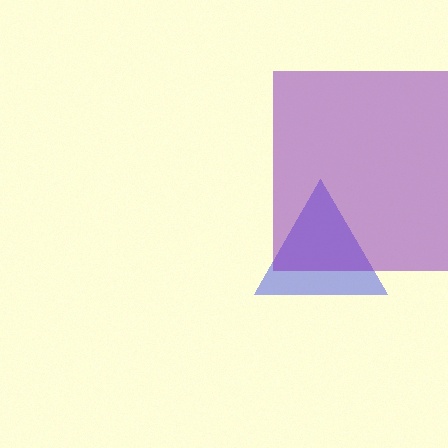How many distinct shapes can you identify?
There are 2 distinct shapes: a blue triangle, a purple square.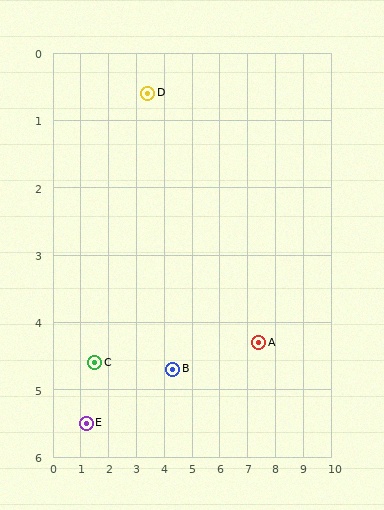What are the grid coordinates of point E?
Point E is at approximately (1.2, 5.5).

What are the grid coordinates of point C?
Point C is at approximately (1.5, 4.6).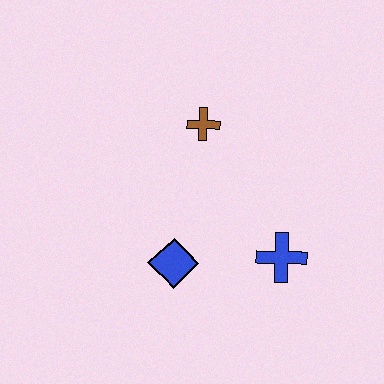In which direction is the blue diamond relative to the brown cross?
The blue diamond is below the brown cross.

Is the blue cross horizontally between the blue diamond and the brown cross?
No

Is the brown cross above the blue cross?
Yes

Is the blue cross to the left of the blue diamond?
No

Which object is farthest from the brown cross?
The blue cross is farthest from the brown cross.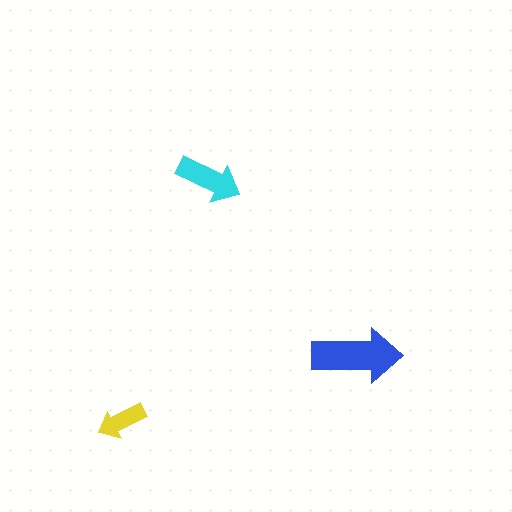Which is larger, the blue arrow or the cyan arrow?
The blue one.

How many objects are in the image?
There are 3 objects in the image.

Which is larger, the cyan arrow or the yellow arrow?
The cyan one.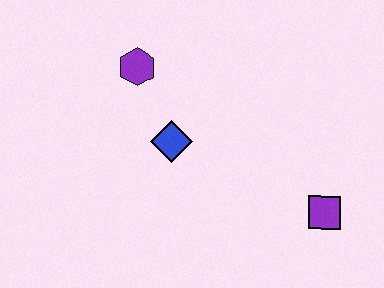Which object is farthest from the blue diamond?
The purple square is farthest from the blue diamond.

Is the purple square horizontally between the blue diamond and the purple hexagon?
No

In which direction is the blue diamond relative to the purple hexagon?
The blue diamond is below the purple hexagon.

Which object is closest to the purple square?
The blue diamond is closest to the purple square.